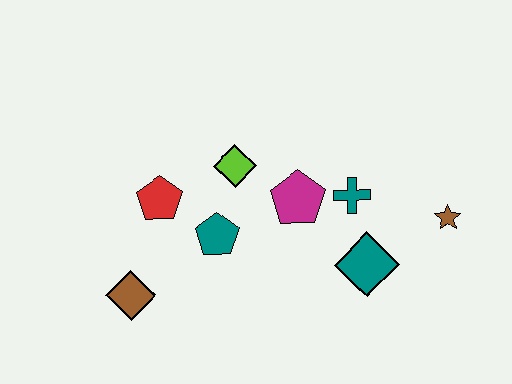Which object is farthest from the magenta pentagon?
The brown diamond is farthest from the magenta pentagon.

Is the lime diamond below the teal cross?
No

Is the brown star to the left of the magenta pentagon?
No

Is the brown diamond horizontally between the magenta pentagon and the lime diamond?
No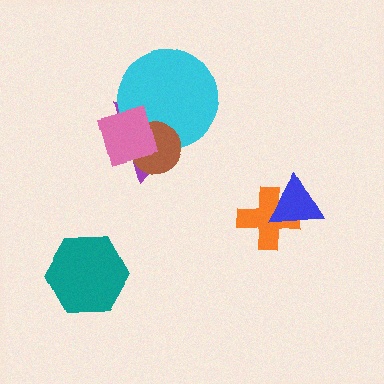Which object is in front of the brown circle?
The pink diamond is in front of the brown circle.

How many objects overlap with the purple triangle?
3 objects overlap with the purple triangle.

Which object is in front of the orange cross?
The blue triangle is in front of the orange cross.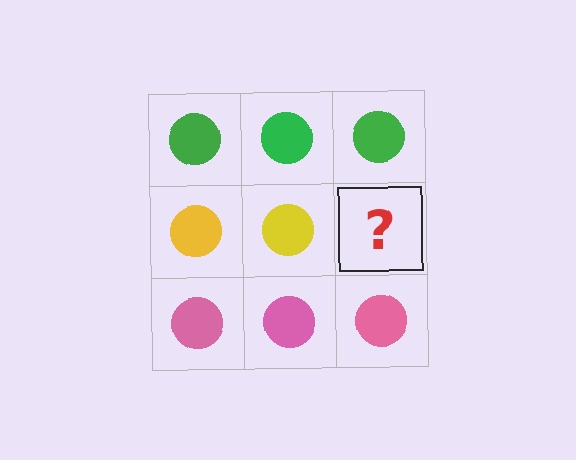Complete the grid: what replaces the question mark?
The question mark should be replaced with a yellow circle.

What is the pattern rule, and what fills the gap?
The rule is that each row has a consistent color. The gap should be filled with a yellow circle.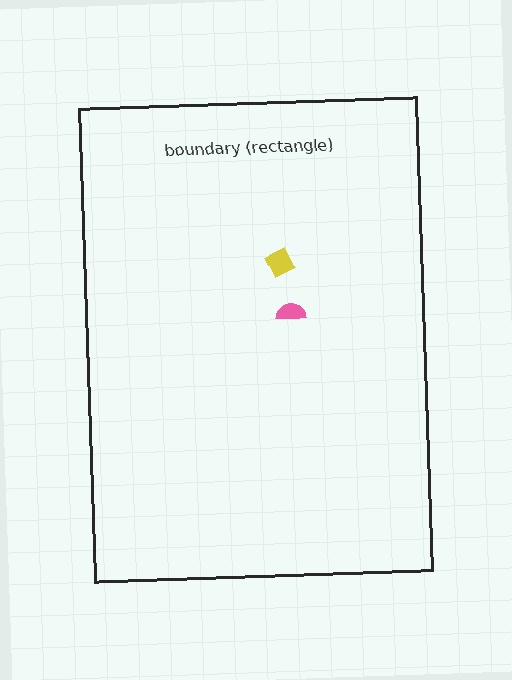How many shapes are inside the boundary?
2 inside, 0 outside.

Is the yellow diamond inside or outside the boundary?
Inside.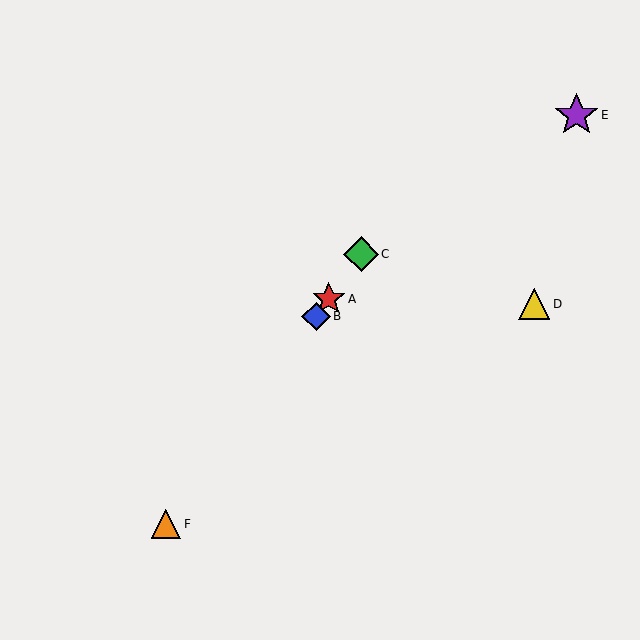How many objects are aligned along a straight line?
4 objects (A, B, C, F) are aligned along a straight line.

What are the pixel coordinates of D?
Object D is at (534, 304).